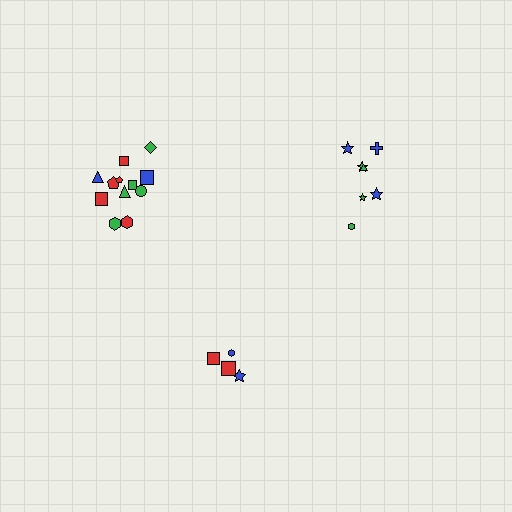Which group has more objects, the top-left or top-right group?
The top-left group.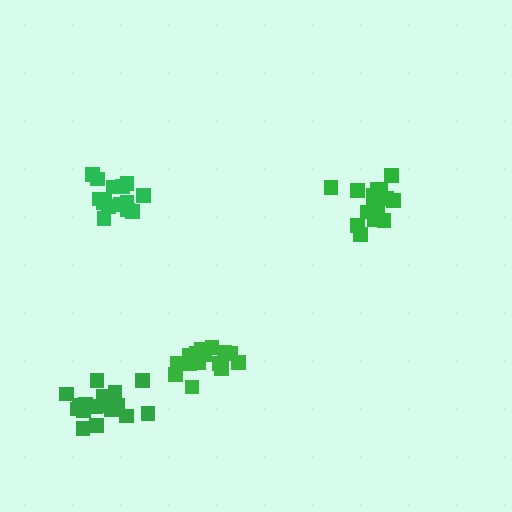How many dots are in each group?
Group 1: 15 dots, Group 2: 15 dots, Group 3: 19 dots, Group 4: 15 dots (64 total).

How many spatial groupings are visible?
There are 4 spatial groupings.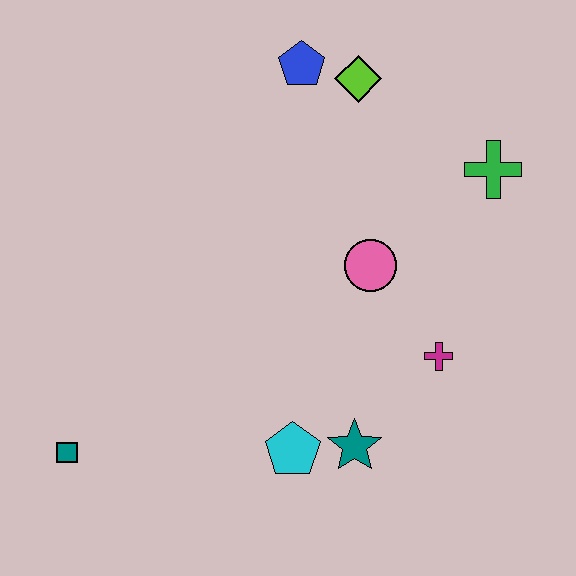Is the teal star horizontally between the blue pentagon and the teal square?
No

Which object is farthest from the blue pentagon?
The teal square is farthest from the blue pentagon.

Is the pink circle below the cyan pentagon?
No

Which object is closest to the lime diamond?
The blue pentagon is closest to the lime diamond.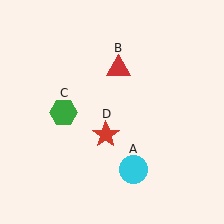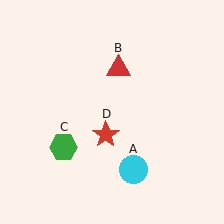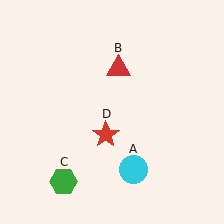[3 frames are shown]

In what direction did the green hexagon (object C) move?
The green hexagon (object C) moved down.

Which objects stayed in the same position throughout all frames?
Cyan circle (object A) and red triangle (object B) and red star (object D) remained stationary.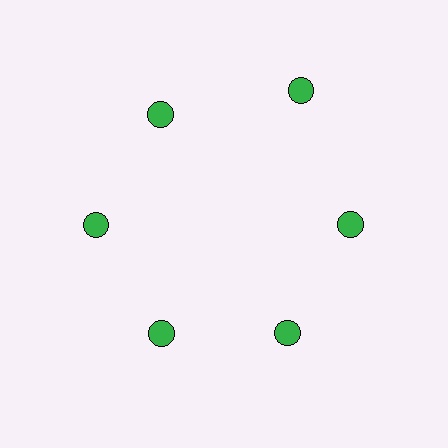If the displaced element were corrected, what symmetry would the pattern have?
It would have 6-fold rotational symmetry — the pattern would map onto itself every 60 degrees.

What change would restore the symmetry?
The symmetry would be restored by moving it inward, back onto the ring so that all 6 circles sit at equal angles and equal distance from the center.